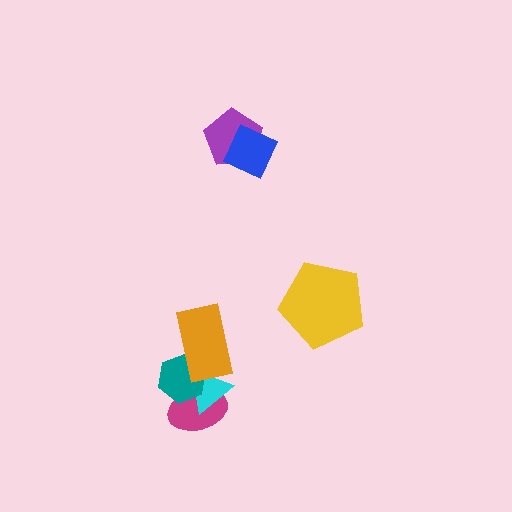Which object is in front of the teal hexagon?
The orange rectangle is in front of the teal hexagon.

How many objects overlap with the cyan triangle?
3 objects overlap with the cyan triangle.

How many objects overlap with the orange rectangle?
2 objects overlap with the orange rectangle.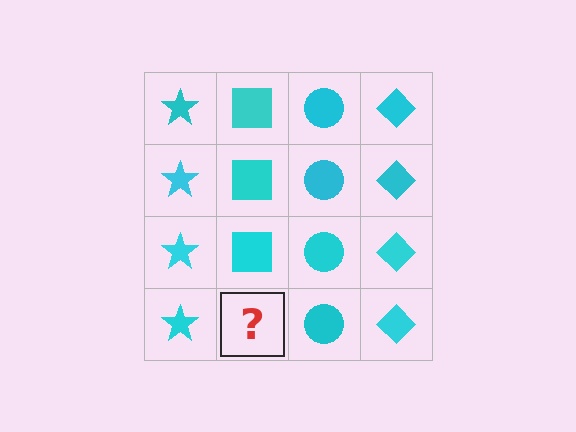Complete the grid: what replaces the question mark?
The question mark should be replaced with a cyan square.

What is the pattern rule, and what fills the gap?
The rule is that each column has a consistent shape. The gap should be filled with a cyan square.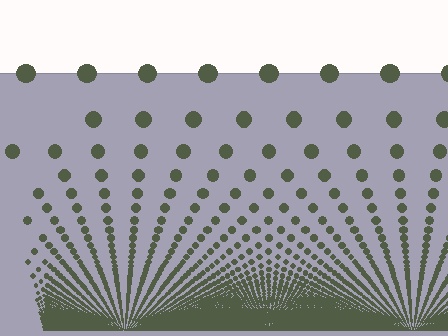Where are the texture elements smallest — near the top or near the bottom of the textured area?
Near the bottom.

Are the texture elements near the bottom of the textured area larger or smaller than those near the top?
Smaller. The gradient is inverted — elements near the bottom are smaller and denser.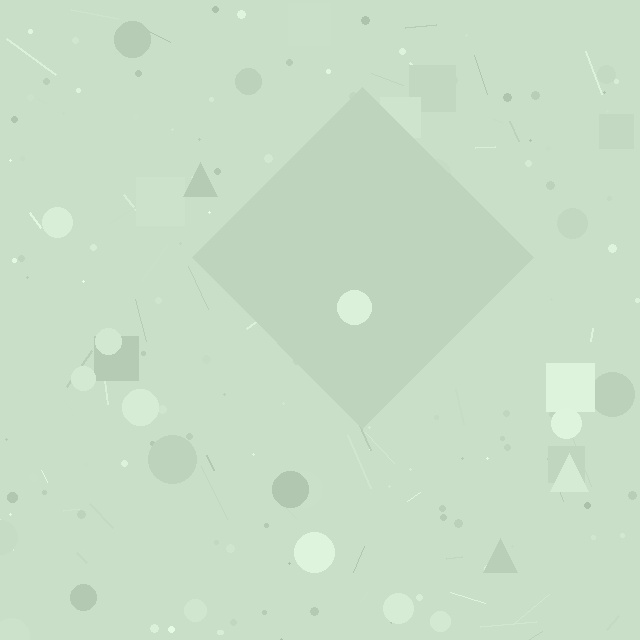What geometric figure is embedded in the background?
A diamond is embedded in the background.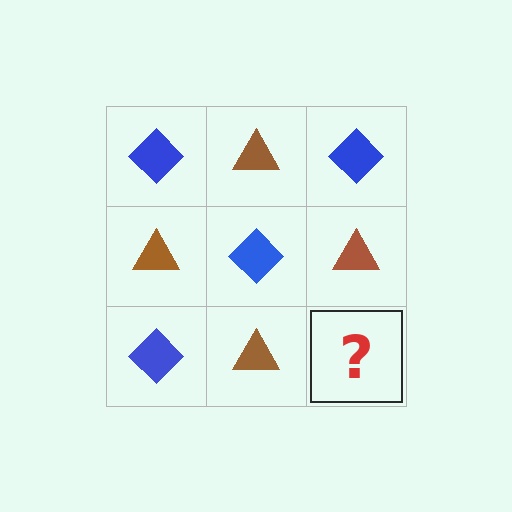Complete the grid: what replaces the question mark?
The question mark should be replaced with a blue diamond.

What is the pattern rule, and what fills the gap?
The rule is that it alternates blue diamond and brown triangle in a checkerboard pattern. The gap should be filled with a blue diamond.